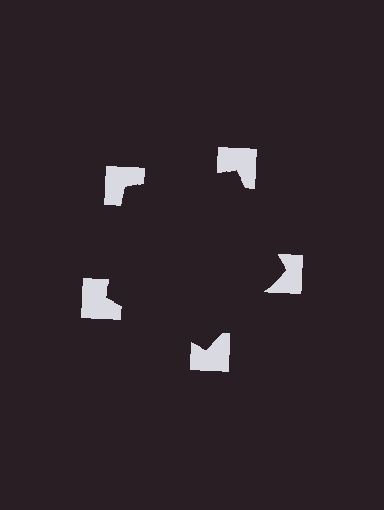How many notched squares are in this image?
There are 5 — one at each vertex of the illusory pentagon.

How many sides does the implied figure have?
5 sides.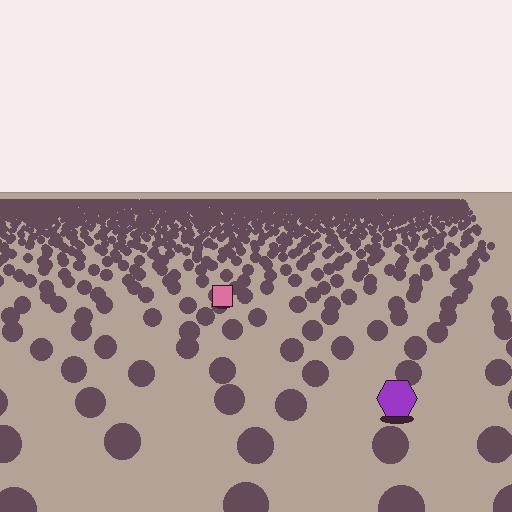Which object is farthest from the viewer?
The pink square is farthest from the viewer. It appears smaller and the ground texture around it is denser.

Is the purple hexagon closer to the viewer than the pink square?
Yes. The purple hexagon is closer — you can tell from the texture gradient: the ground texture is coarser near it.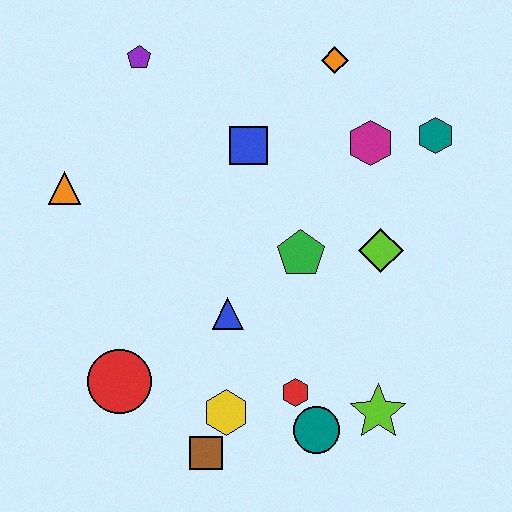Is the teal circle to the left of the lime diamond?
Yes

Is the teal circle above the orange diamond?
No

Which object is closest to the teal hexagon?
The magenta hexagon is closest to the teal hexagon.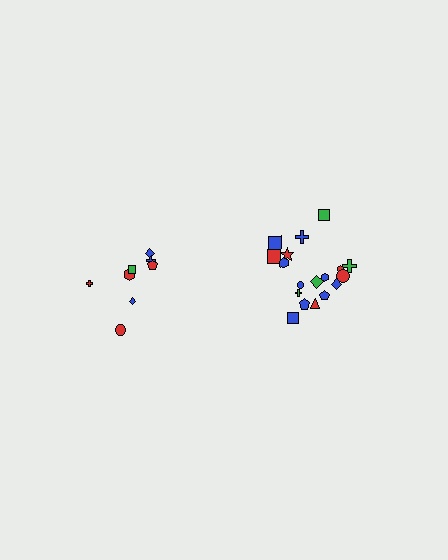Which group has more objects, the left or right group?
The right group.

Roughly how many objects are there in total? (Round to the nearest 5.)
Roughly 25 objects in total.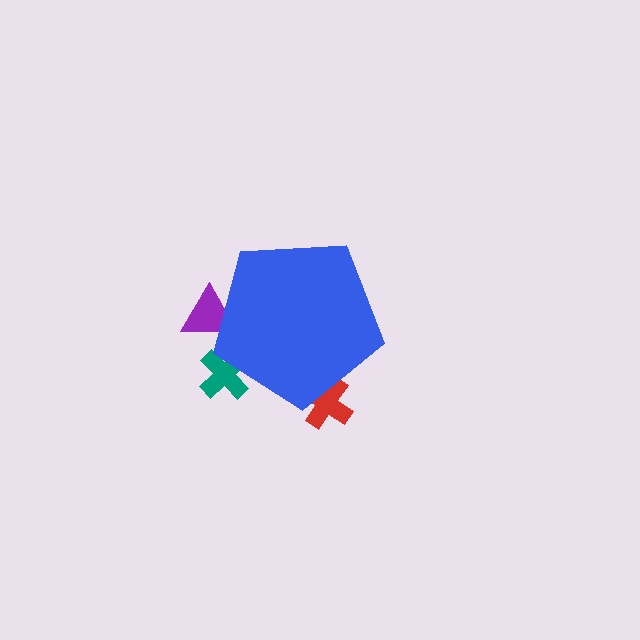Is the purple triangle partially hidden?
Yes, the purple triangle is partially hidden behind the blue pentagon.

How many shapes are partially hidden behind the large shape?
3 shapes are partially hidden.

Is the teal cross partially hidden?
Yes, the teal cross is partially hidden behind the blue pentagon.